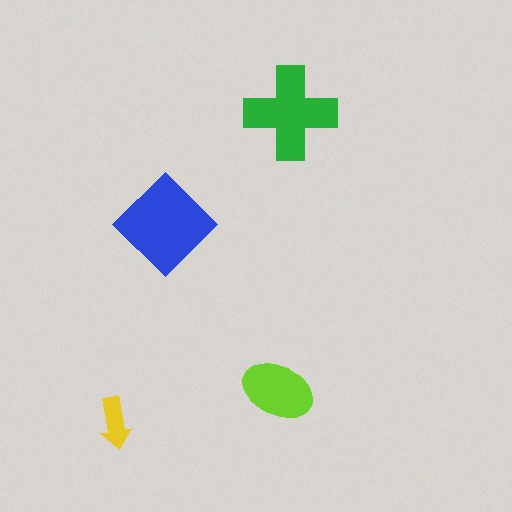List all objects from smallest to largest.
The yellow arrow, the lime ellipse, the green cross, the blue diamond.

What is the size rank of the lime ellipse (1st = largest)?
3rd.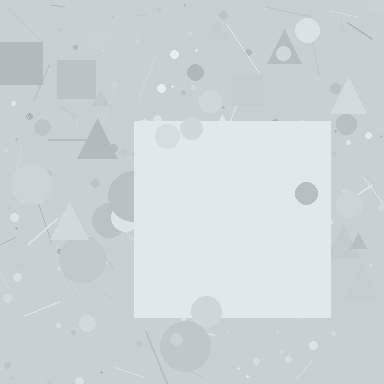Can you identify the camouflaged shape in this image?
The camouflaged shape is a square.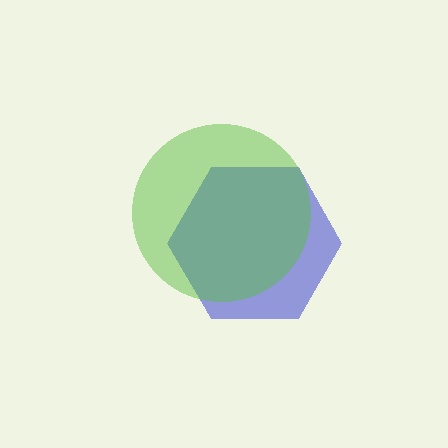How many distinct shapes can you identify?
There are 2 distinct shapes: a blue hexagon, a lime circle.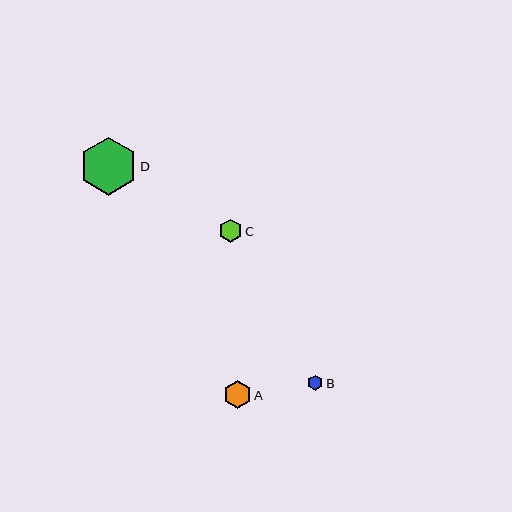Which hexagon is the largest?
Hexagon D is the largest with a size of approximately 58 pixels.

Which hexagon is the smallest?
Hexagon B is the smallest with a size of approximately 15 pixels.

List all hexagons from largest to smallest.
From largest to smallest: D, A, C, B.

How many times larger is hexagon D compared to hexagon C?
Hexagon D is approximately 2.5 times the size of hexagon C.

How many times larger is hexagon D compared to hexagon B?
Hexagon D is approximately 3.7 times the size of hexagon B.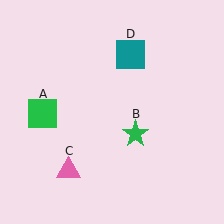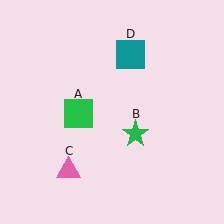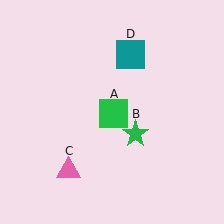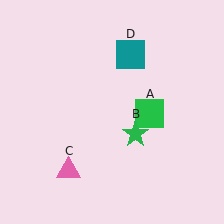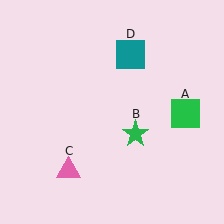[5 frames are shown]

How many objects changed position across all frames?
1 object changed position: green square (object A).